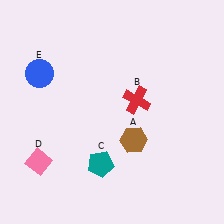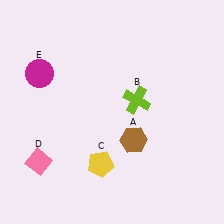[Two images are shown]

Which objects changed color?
B changed from red to lime. C changed from teal to yellow. E changed from blue to magenta.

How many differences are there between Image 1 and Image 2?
There are 3 differences between the two images.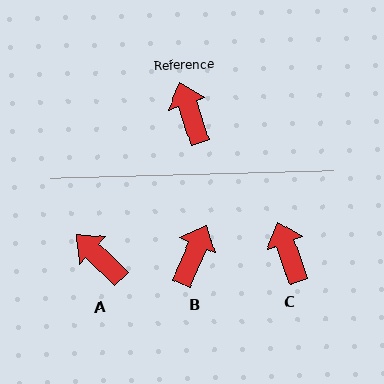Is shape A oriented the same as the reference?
No, it is off by about 26 degrees.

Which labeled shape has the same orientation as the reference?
C.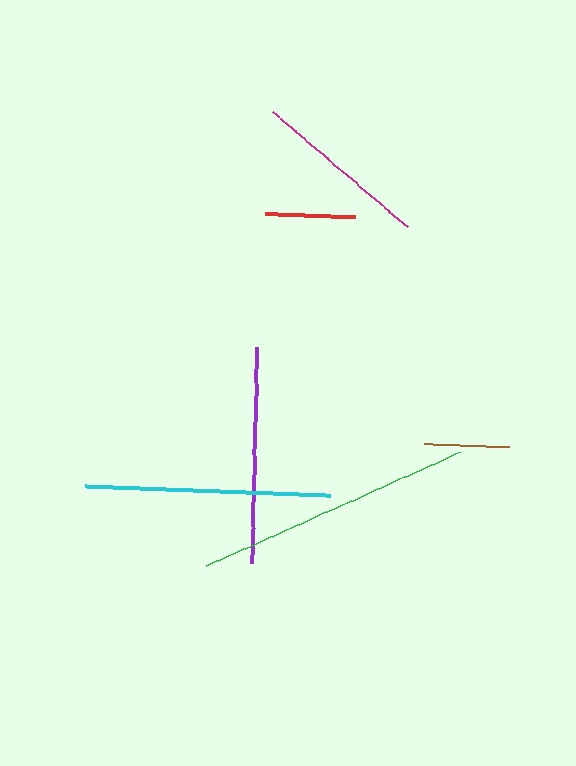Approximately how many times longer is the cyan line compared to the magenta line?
The cyan line is approximately 1.4 times the length of the magenta line.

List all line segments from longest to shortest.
From longest to shortest: green, cyan, purple, magenta, red, brown.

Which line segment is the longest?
The green line is the longest at approximately 278 pixels.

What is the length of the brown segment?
The brown segment is approximately 85 pixels long.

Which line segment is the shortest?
The brown line is the shortest at approximately 85 pixels.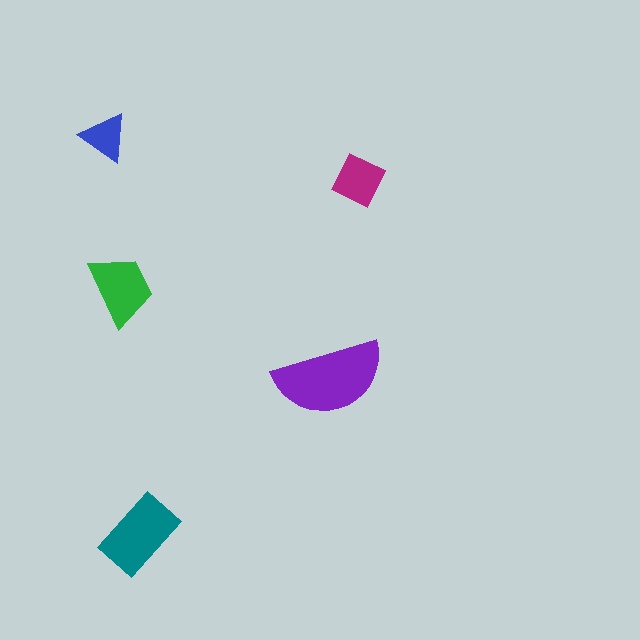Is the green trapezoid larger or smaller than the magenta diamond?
Larger.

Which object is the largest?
The purple semicircle.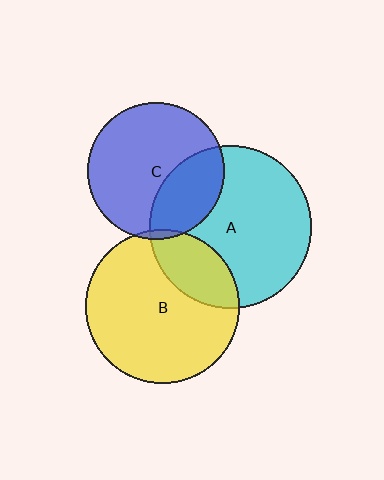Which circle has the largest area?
Circle A (cyan).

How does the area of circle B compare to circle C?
Approximately 1.3 times.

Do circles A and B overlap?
Yes.